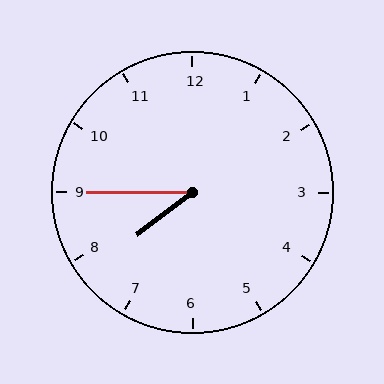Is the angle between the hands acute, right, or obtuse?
It is acute.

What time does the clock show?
7:45.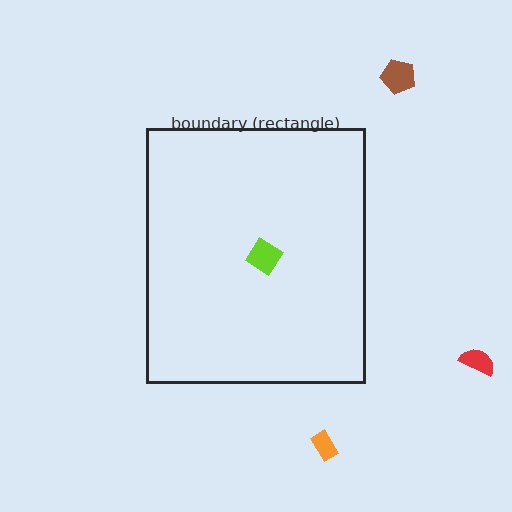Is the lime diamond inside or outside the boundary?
Inside.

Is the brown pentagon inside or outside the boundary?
Outside.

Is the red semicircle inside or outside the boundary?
Outside.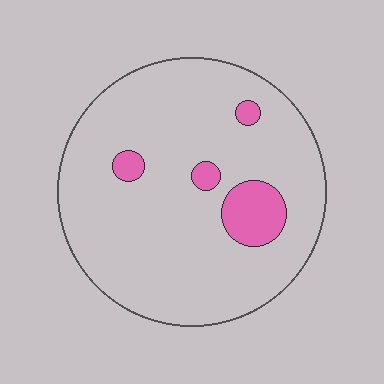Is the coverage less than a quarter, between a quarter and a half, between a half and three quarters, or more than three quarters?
Less than a quarter.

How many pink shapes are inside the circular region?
4.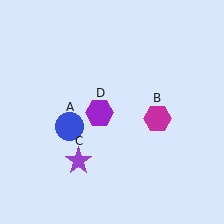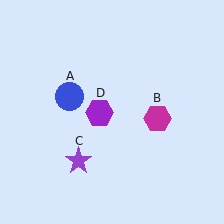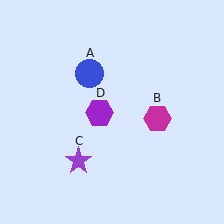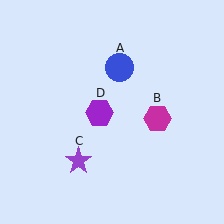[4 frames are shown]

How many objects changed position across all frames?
1 object changed position: blue circle (object A).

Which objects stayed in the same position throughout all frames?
Magenta hexagon (object B) and purple star (object C) and purple hexagon (object D) remained stationary.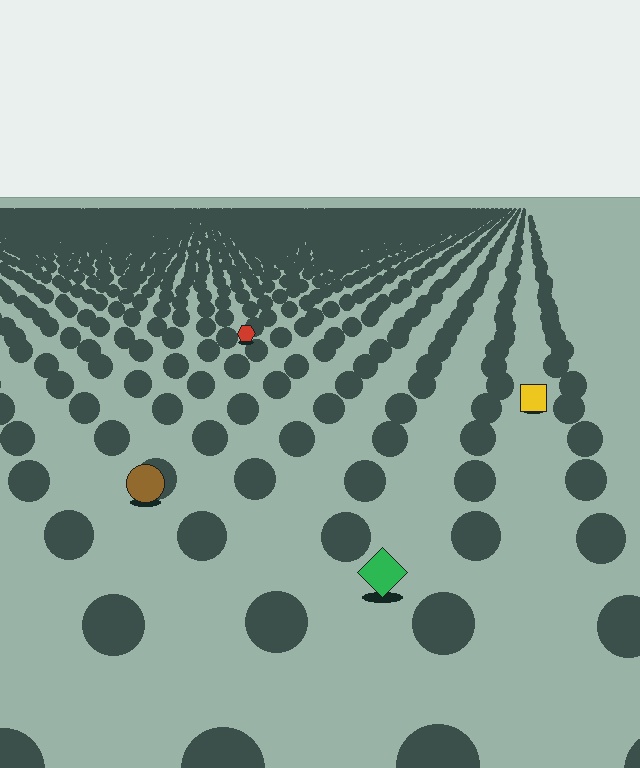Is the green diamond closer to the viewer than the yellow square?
Yes. The green diamond is closer — you can tell from the texture gradient: the ground texture is coarser near it.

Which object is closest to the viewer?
The green diamond is closest. The texture marks near it are larger and more spread out.